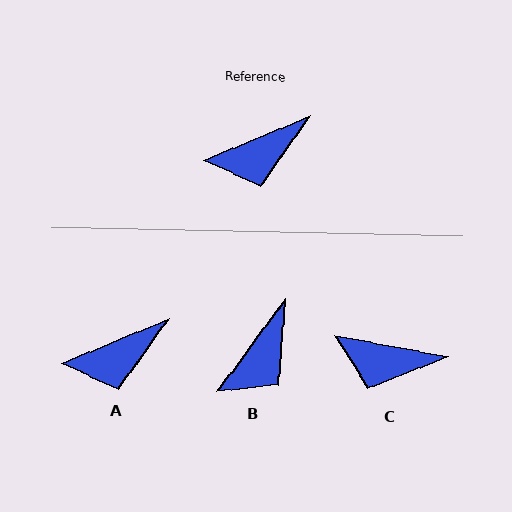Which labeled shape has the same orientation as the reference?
A.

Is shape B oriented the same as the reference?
No, it is off by about 31 degrees.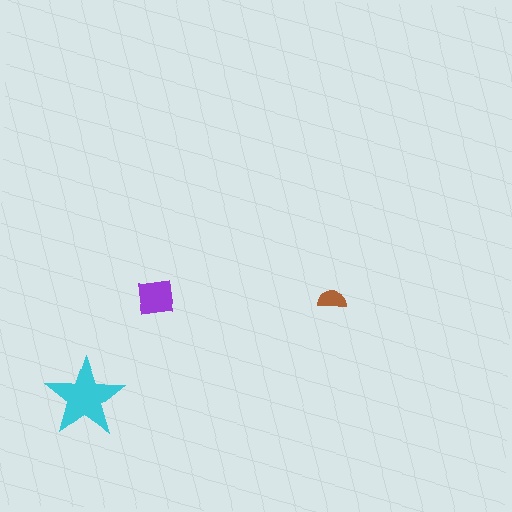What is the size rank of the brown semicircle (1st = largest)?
3rd.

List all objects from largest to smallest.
The cyan star, the purple square, the brown semicircle.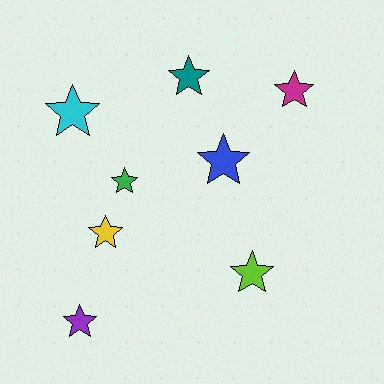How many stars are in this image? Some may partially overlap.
There are 8 stars.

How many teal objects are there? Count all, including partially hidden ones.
There is 1 teal object.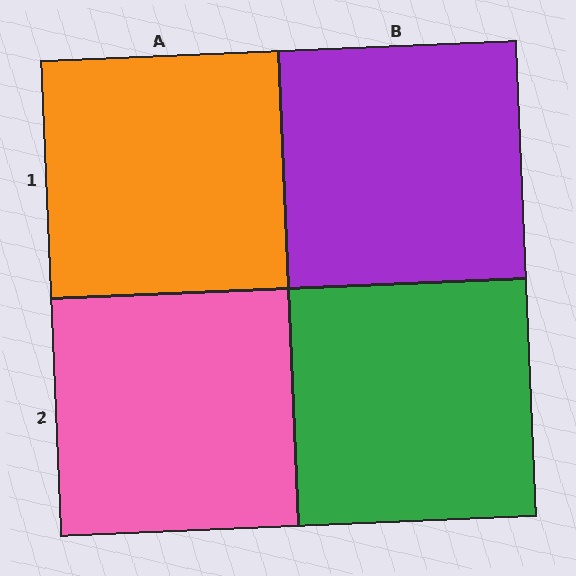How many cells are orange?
1 cell is orange.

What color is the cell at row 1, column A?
Orange.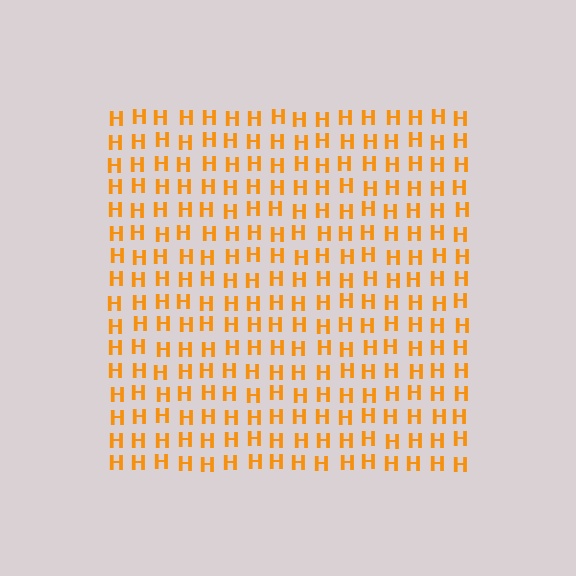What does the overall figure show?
The overall figure shows a square.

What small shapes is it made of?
It is made of small letter H's.